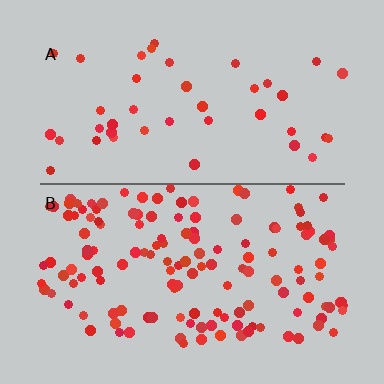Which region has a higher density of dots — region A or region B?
B (the bottom).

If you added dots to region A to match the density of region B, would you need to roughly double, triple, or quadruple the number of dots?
Approximately triple.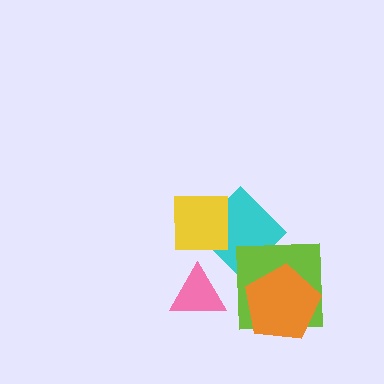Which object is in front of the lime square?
The orange pentagon is in front of the lime square.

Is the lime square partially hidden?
Yes, it is partially covered by another shape.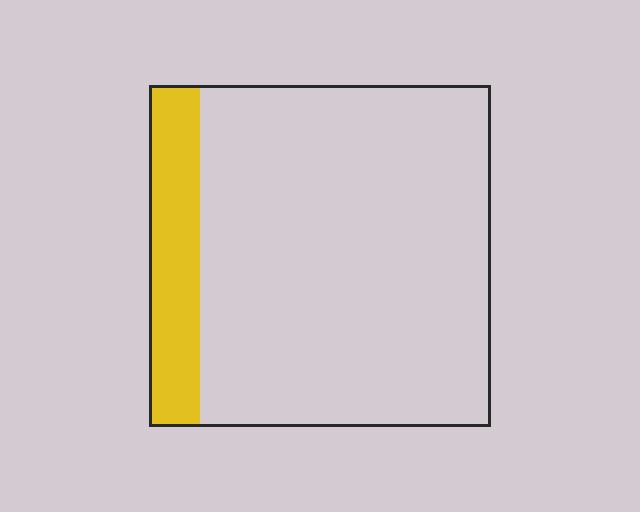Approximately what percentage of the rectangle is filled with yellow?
Approximately 15%.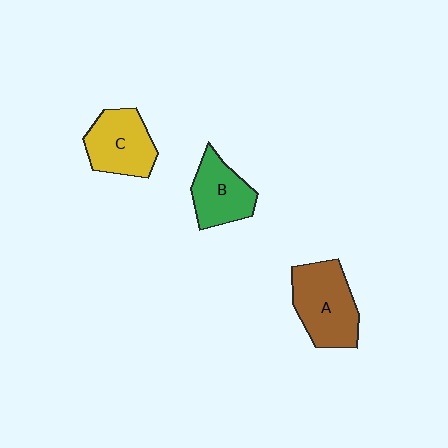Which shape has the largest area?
Shape A (brown).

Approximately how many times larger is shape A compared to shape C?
Approximately 1.2 times.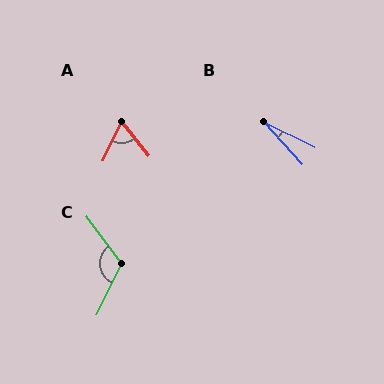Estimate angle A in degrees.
Approximately 64 degrees.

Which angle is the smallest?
B, at approximately 21 degrees.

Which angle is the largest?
C, at approximately 117 degrees.